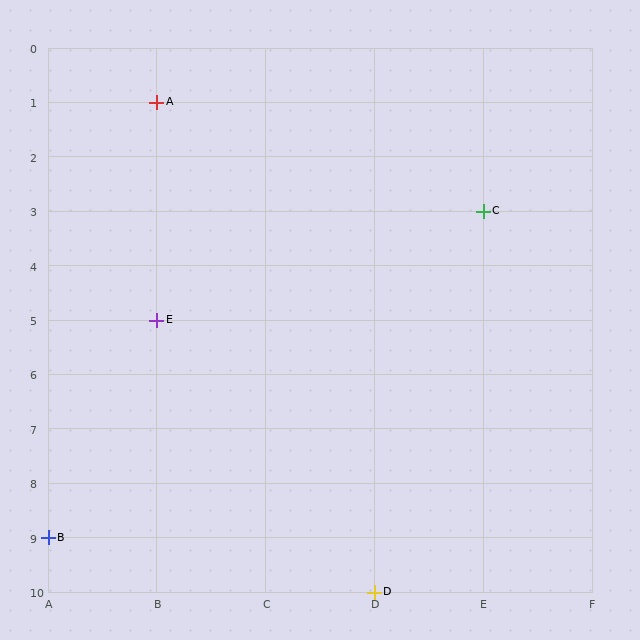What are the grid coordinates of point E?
Point E is at grid coordinates (B, 5).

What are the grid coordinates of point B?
Point B is at grid coordinates (A, 9).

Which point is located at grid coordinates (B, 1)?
Point A is at (B, 1).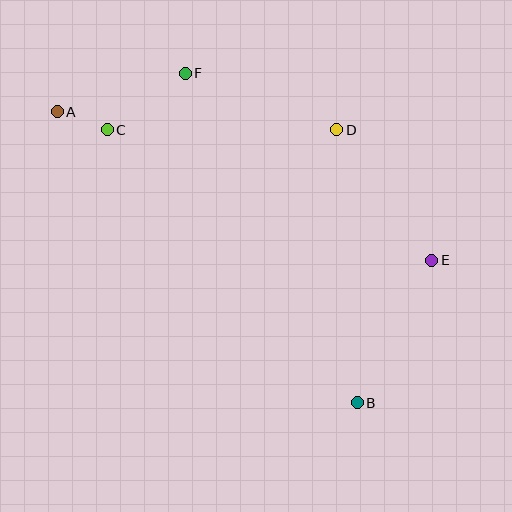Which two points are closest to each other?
Points A and C are closest to each other.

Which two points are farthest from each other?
Points A and B are farthest from each other.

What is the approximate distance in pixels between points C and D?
The distance between C and D is approximately 230 pixels.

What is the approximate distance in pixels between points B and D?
The distance between B and D is approximately 274 pixels.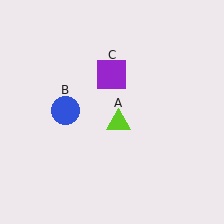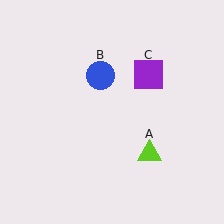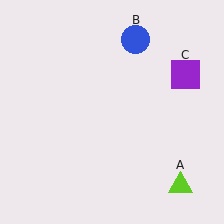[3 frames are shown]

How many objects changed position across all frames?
3 objects changed position: lime triangle (object A), blue circle (object B), purple square (object C).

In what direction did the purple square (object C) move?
The purple square (object C) moved right.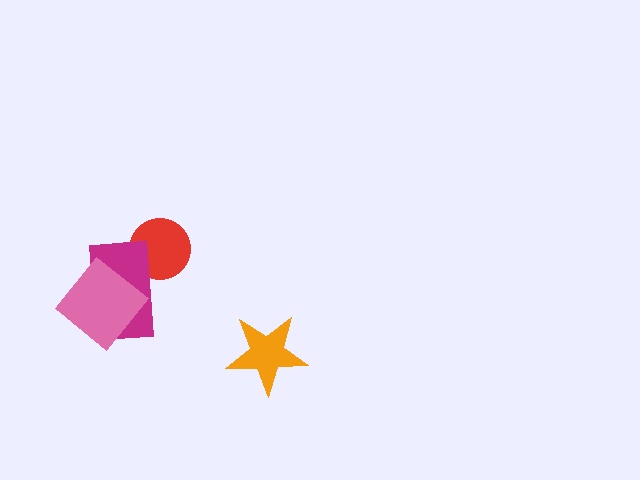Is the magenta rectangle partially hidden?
Yes, it is partially covered by another shape.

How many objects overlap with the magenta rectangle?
2 objects overlap with the magenta rectangle.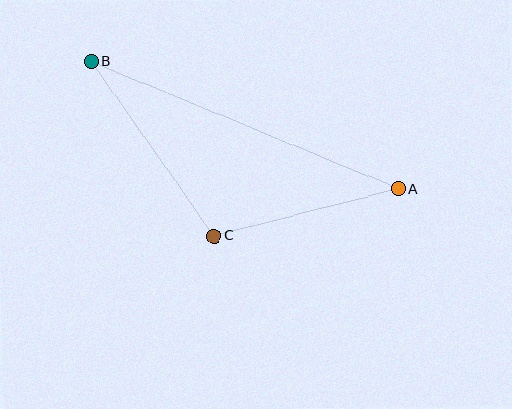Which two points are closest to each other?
Points A and C are closest to each other.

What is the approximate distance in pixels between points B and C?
The distance between B and C is approximately 213 pixels.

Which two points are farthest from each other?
Points A and B are farthest from each other.